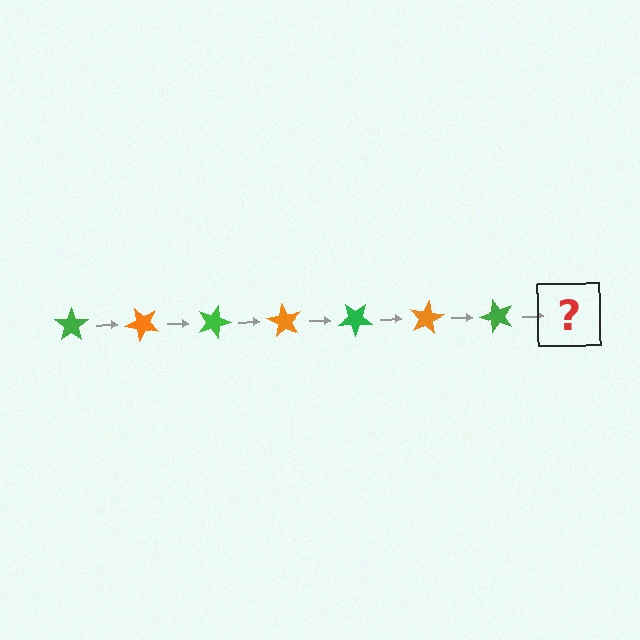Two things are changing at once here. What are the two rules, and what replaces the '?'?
The two rules are that it rotates 45 degrees each step and the color cycles through green and orange. The '?' should be an orange star, rotated 315 degrees from the start.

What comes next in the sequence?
The next element should be an orange star, rotated 315 degrees from the start.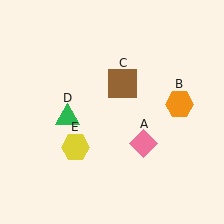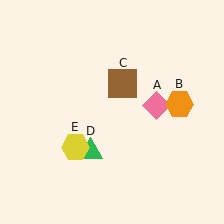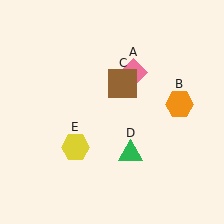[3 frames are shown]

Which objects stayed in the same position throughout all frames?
Orange hexagon (object B) and brown square (object C) and yellow hexagon (object E) remained stationary.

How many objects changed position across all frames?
2 objects changed position: pink diamond (object A), green triangle (object D).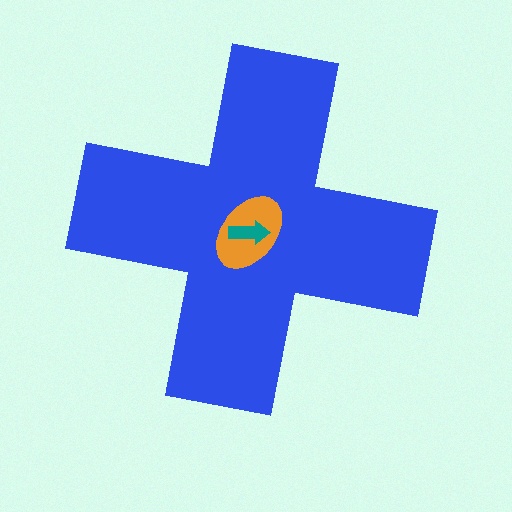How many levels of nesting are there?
3.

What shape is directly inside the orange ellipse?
The teal arrow.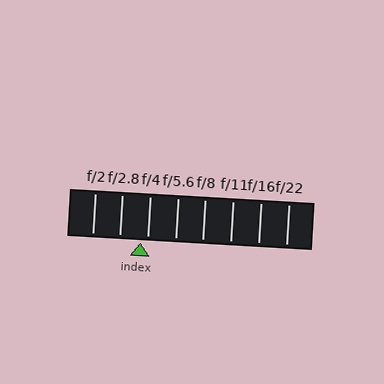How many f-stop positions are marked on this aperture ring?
There are 8 f-stop positions marked.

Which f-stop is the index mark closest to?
The index mark is closest to f/4.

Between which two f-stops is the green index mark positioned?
The index mark is between f/2.8 and f/4.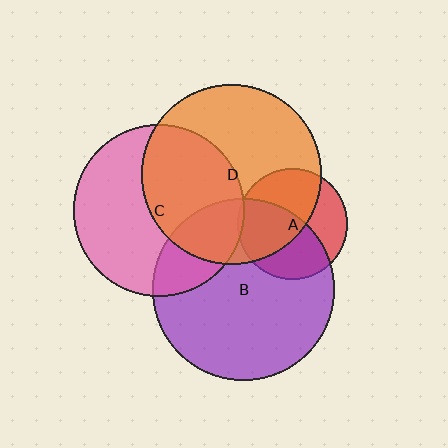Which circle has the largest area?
Circle B (purple).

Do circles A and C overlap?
Yes.